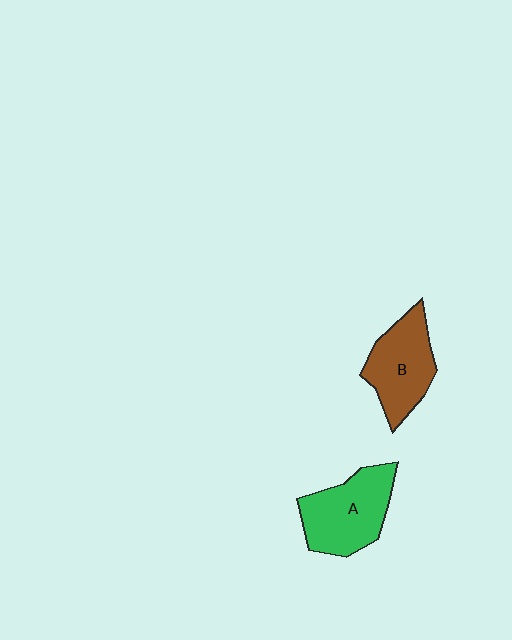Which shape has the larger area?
Shape A (green).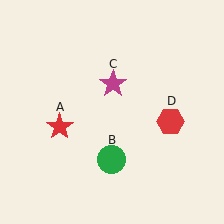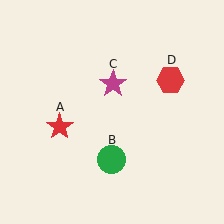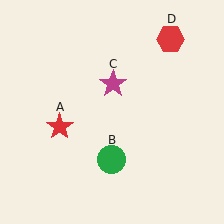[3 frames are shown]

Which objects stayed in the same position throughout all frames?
Red star (object A) and green circle (object B) and magenta star (object C) remained stationary.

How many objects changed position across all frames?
1 object changed position: red hexagon (object D).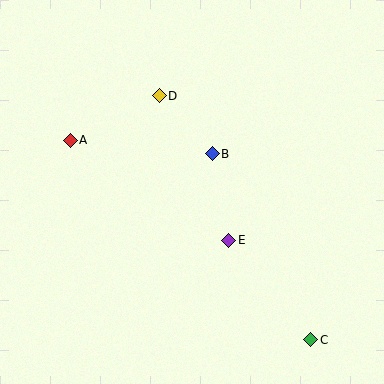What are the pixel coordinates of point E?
Point E is at (229, 240).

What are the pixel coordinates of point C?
Point C is at (311, 340).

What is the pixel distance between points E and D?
The distance between E and D is 161 pixels.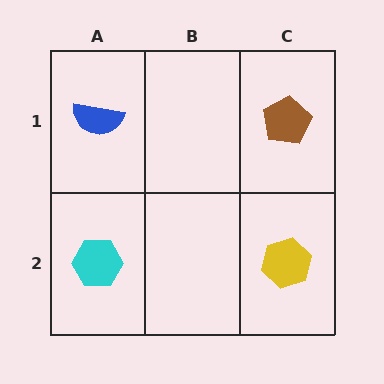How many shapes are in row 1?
2 shapes.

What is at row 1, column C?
A brown pentagon.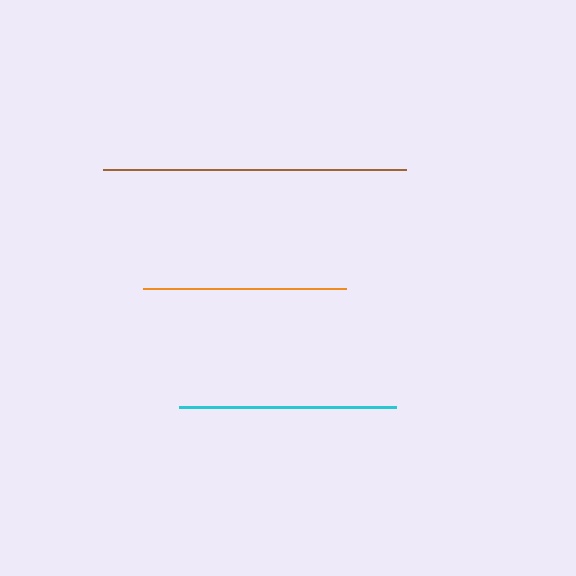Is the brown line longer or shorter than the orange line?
The brown line is longer than the orange line.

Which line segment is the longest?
The brown line is the longest at approximately 303 pixels.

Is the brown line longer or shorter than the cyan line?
The brown line is longer than the cyan line.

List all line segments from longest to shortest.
From longest to shortest: brown, cyan, orange.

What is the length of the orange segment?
The orange segment is approximately 203 pixels long.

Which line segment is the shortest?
The orange line is the shortest at approximately 203 pixels.